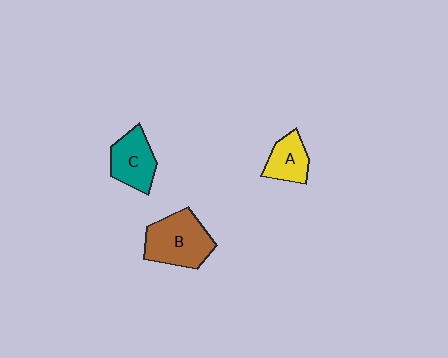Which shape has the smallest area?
Shape A (yellow).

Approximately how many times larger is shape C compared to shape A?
Approximately 1.3 times.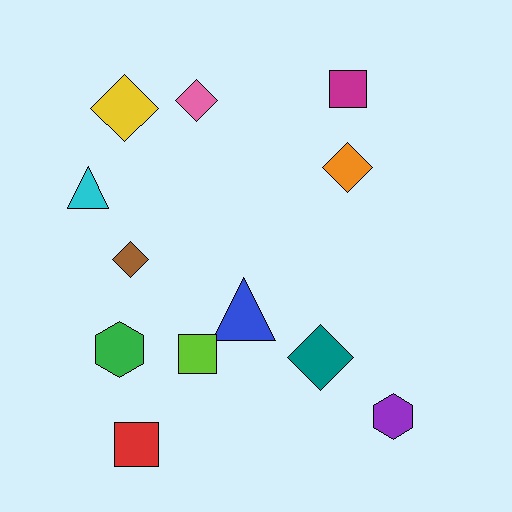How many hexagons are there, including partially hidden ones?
There are 2 hexagons.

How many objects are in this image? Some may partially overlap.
There are 12 objects.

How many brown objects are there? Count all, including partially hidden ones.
There is 1 brown object.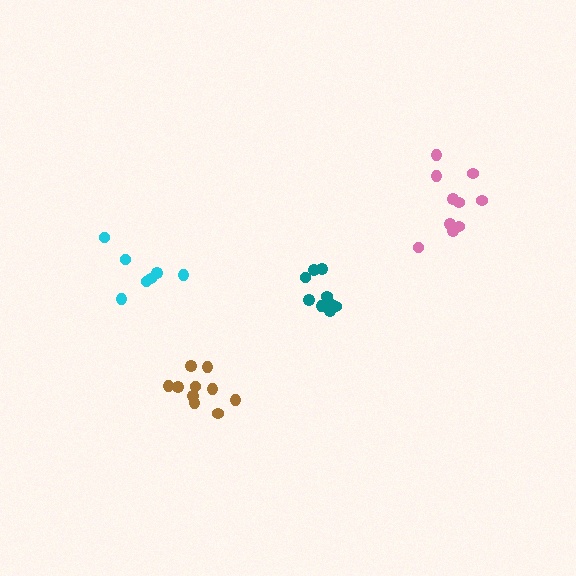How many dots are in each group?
Group 1: 11 dots, Group 2: 9 dots, Group 3: 7 dots, Group 4: 10 dots (37 total).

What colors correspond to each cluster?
The clusters are colored: pink, teal, cyan, brown.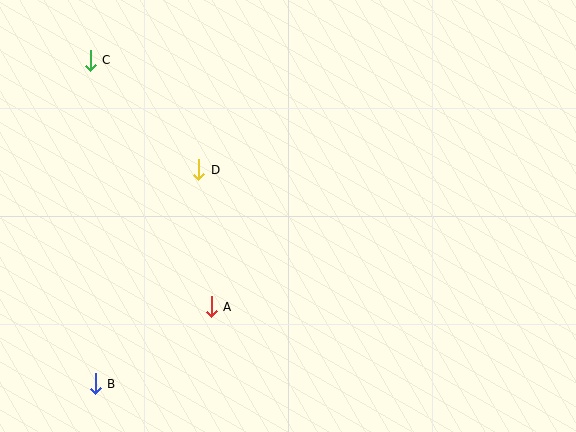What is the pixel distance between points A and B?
The distance between A and B is 139 pixels.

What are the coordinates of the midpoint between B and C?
The midpoint between B and C is at (93, 222).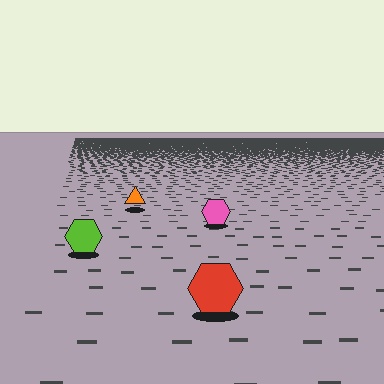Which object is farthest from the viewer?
The orange triangle is farthest from the viewer. It appears smaller and the ground texture around it is denser.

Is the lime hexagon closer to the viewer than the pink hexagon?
Yes. The lime hexagon is closer — you can tell from the texture gradient: the ground texture is coarser near it.